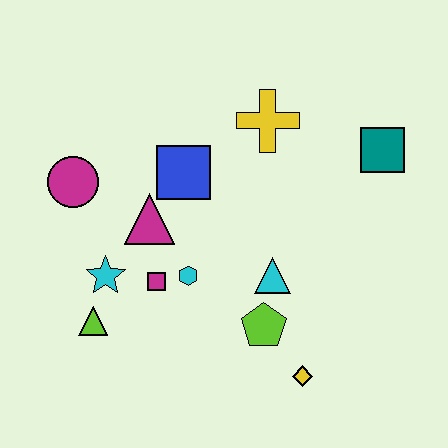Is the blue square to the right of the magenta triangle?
Yes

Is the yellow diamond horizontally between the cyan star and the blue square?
No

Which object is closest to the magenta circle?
The magenta triangle is closest to the magenta circle.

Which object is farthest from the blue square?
The yellow diamond is farthest from the blue square.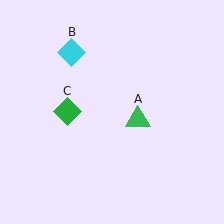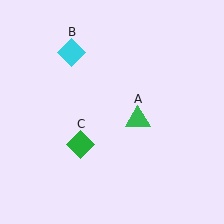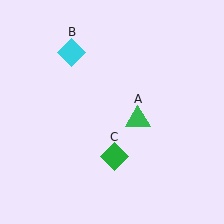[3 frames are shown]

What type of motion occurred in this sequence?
The green diamond (object C) rotated counterclockwise around the center of the scene.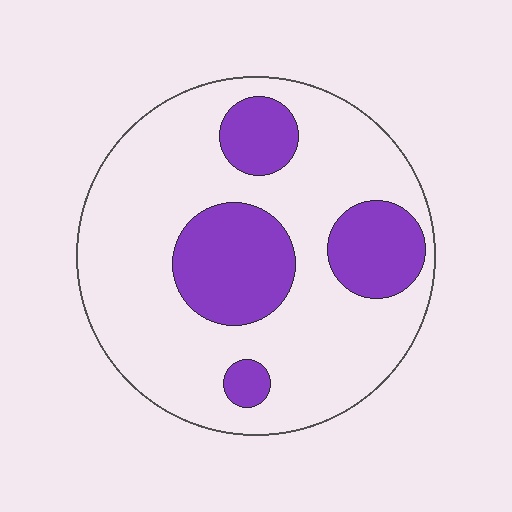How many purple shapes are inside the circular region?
4.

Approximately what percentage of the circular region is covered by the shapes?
Approximately 25%.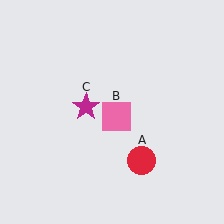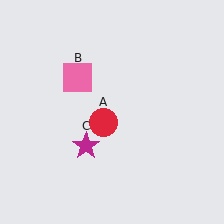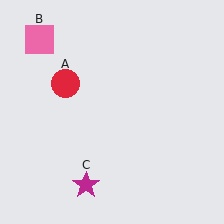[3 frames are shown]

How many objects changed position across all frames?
3 objects changed position: red circle (object A), pink square (object B), magenta star (object C).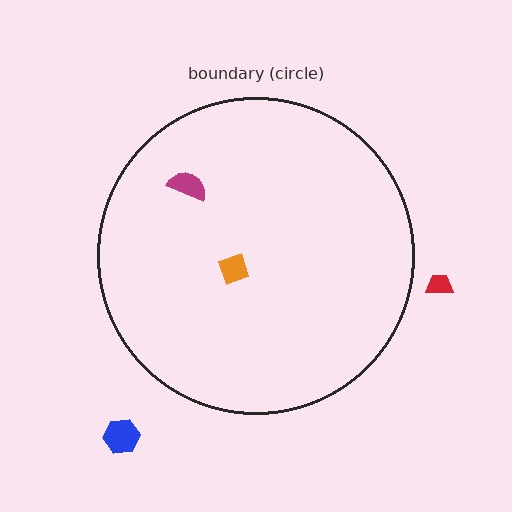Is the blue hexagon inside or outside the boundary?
Outside.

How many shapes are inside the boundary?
2 inside, 2 outside.